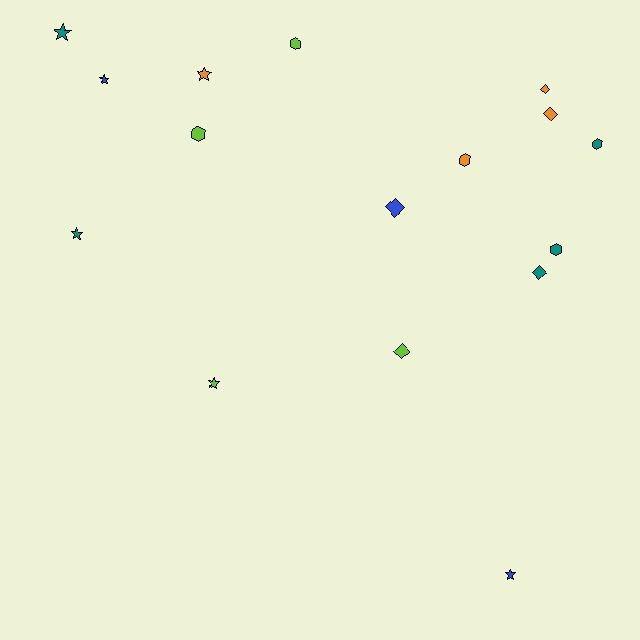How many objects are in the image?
There are 16 objects.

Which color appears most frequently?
Teal, with 5 objects.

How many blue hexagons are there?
There are no blue hexagons.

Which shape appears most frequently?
Star, with 6 objects.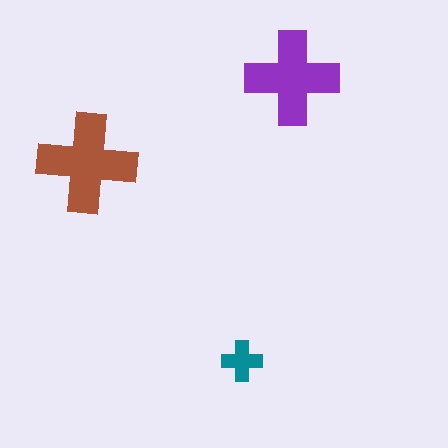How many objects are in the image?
There are 3 objects in the image.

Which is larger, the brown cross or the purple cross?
The brown one.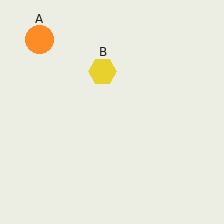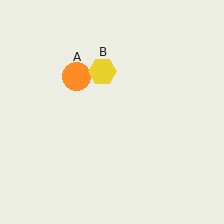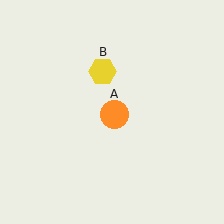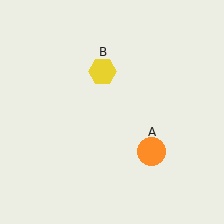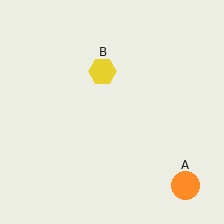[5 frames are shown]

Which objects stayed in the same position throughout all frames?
Yellow hexagon (object B) remained stationary.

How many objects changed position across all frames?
1 object changed position: orange circle (object A).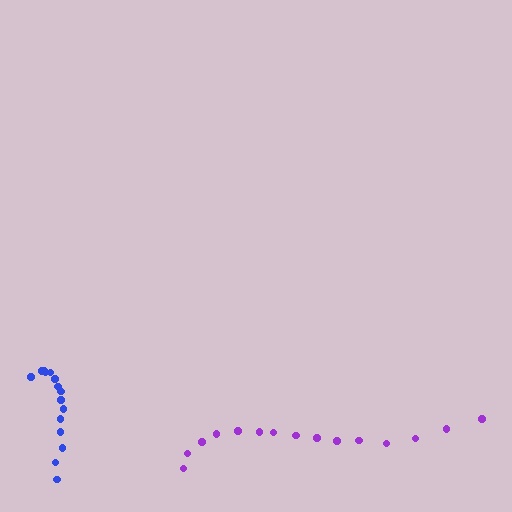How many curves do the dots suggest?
There are 2 distinct paths.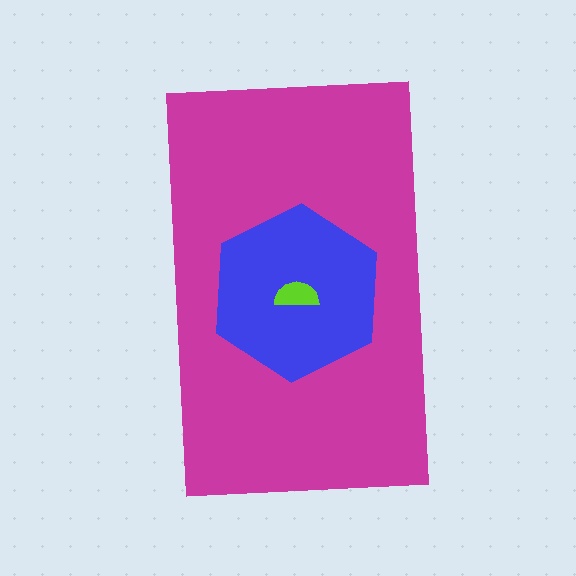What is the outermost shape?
The magenta rectangle.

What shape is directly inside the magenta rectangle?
The blue hexagon.